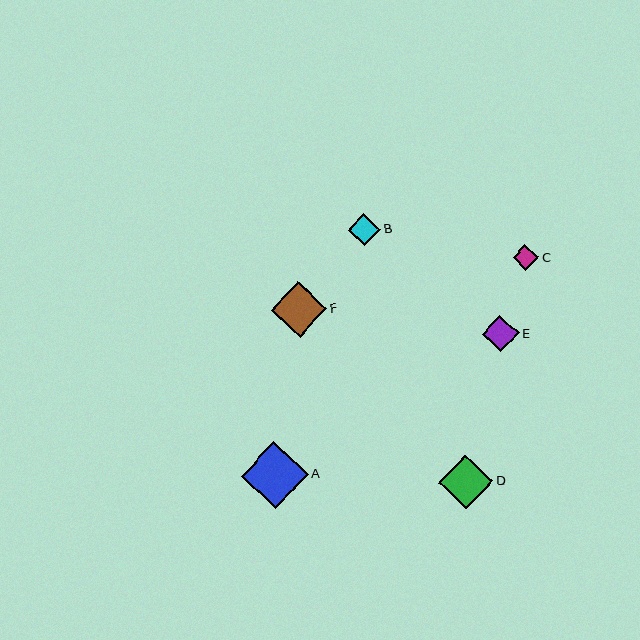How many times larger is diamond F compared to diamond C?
Diamond F is approximately 2.2 times the size of diamond C.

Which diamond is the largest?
Diamond A is the largest with a size of approximately 67 pixels.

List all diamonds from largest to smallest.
From largest to smallest: A, F, D, E, B, C.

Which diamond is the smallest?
Diamond C is the smallest with a size of approximately 25 pixels.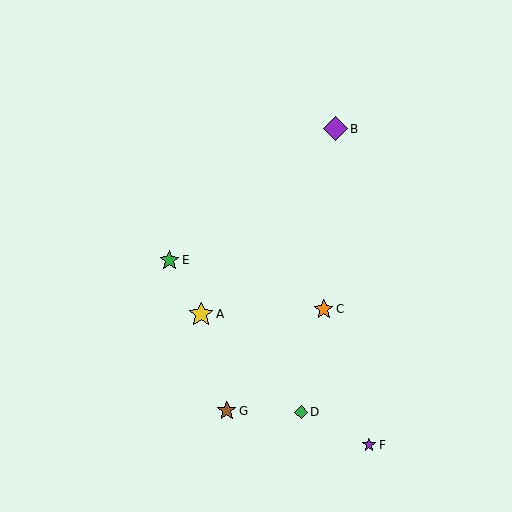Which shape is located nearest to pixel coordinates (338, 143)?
The purple diamond (labeled B) at (335, 129) is nearest to that location.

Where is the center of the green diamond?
The center of the green diamond is at (301, 412).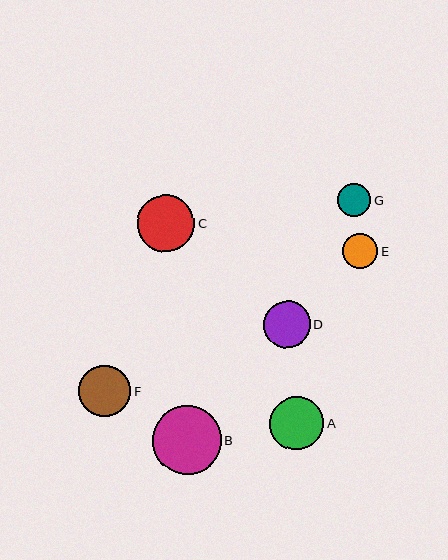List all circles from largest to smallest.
From largest to smallest: B, C, A, F, D, E, G.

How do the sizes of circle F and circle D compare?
Circle F and circle D are approximately the same size.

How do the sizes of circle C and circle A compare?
Circle C and circle A are approximately the same size.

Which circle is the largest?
Circle B is the largest with a size of approximately 69 pixels.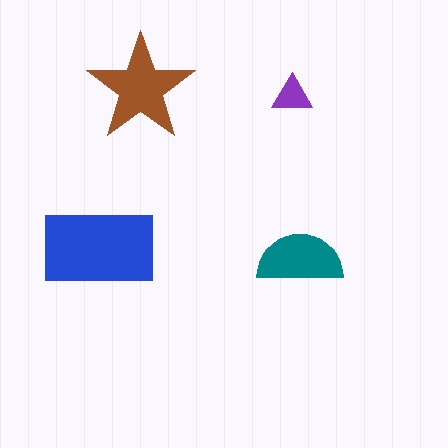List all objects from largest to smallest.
The blue rectangle, the brown star, the teal semicircle, the purple triangle.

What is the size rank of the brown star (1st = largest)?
2nd.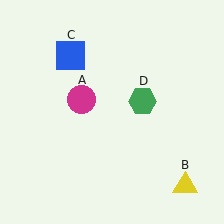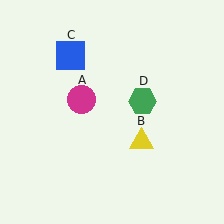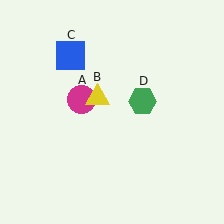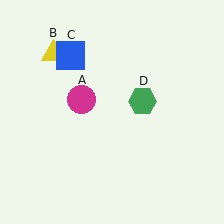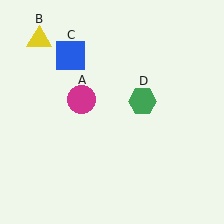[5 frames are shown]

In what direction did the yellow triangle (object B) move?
The yellow triangle (object B) moved up and to the left.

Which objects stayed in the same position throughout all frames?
Magenta circle (object A) and blue square (object C) and green hexagon (object D) remained stationary.